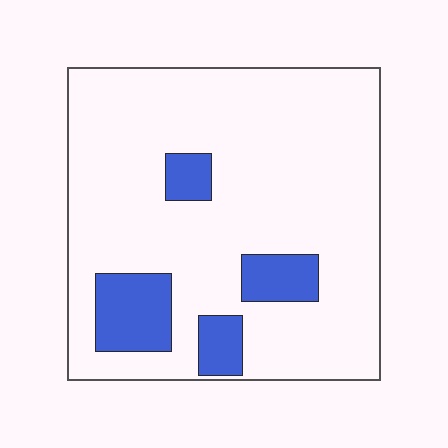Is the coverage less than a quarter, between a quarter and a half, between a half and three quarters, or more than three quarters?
Less than a quarter.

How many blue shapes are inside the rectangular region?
4.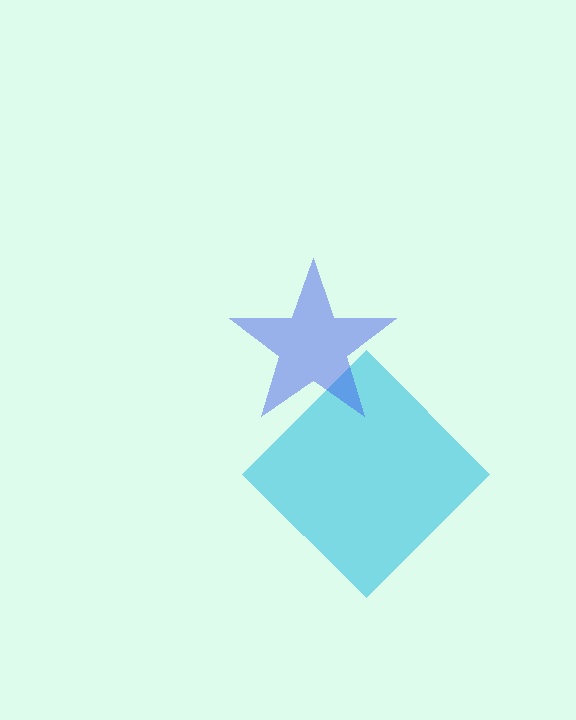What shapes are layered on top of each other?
The layered shapes are: a cyan diamond, a blue star.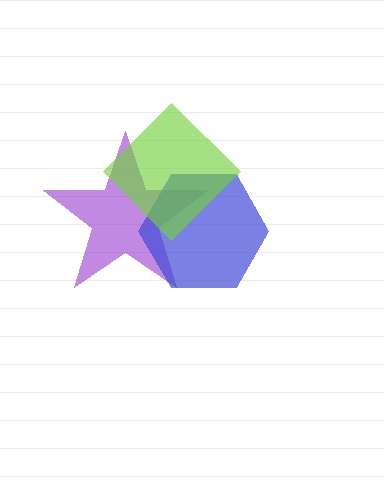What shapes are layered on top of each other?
The layered shapes are: a purple star, a blue hexagon, a lime diamond.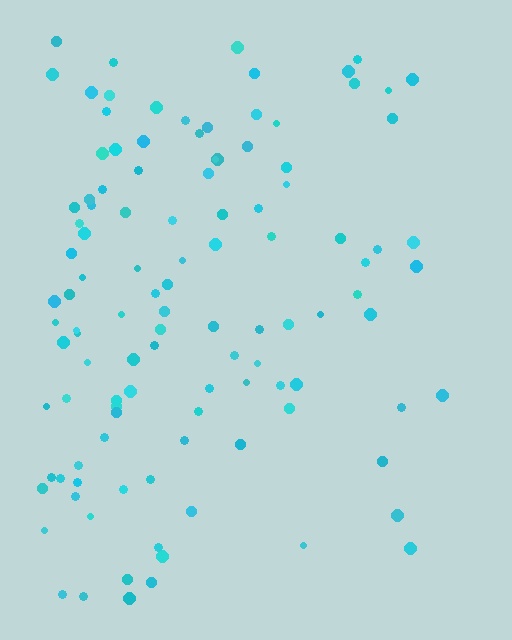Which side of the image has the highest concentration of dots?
The left.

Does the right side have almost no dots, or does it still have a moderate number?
Still a moderate number, just noticeably fewer than the left.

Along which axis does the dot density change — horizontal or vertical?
Horizontal.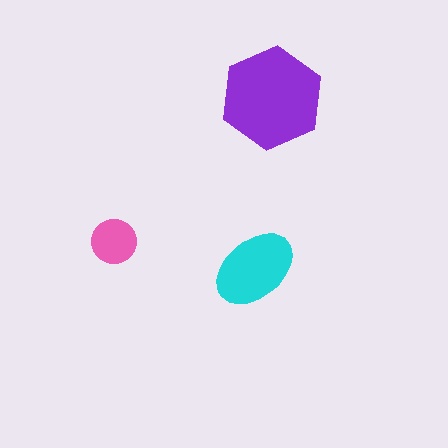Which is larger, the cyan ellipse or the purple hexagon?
The purple hexagon.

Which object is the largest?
The purple hexagon.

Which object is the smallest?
The pink circle.